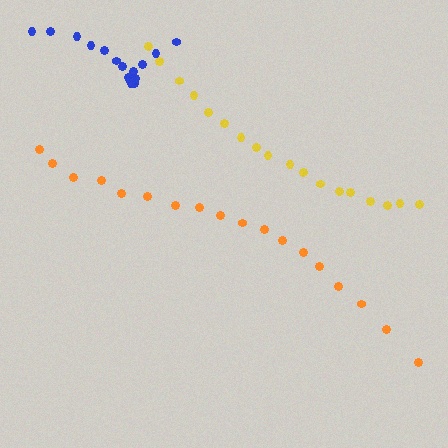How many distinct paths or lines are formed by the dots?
There are 3 distinct paths.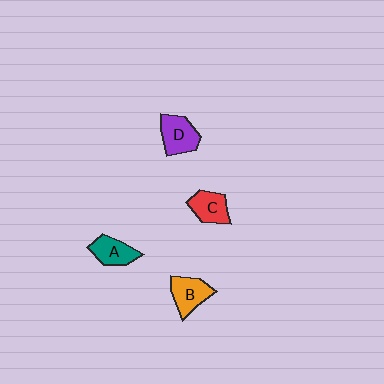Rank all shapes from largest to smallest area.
From largest to smallest: D (purple), B (orange), C (red), A (teal).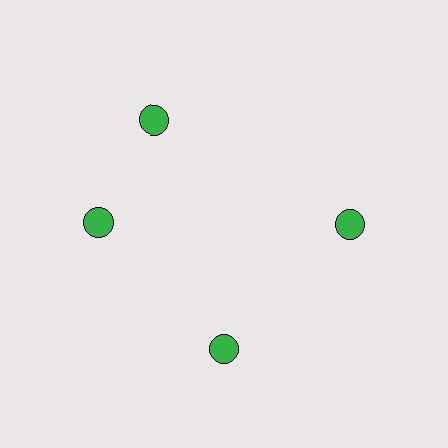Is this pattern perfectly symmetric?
No. The 4 green circles are arranged in a ring, but one element near the 12 o'clock position is rotated out of alignment along the ring, breaking the 4-fold rotational symmetry.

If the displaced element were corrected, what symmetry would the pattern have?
It would have 4-fold rotational symmetry — the pattern would map onto itself every 90 degrees.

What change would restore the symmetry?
The symmetry would be restored by rotating it back into even spacing with its neighbors so that all 4 circles sit at equal angles and equal distance from the center.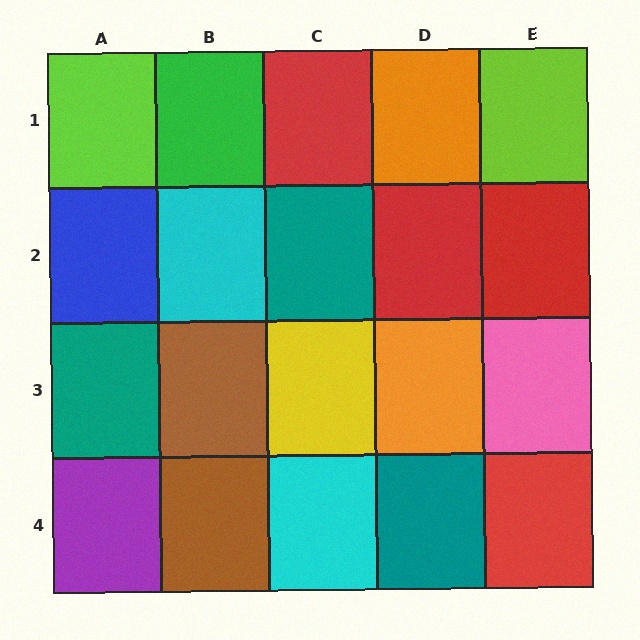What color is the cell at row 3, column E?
Pink.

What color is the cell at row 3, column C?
Yellow.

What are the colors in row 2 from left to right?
Blue, cyan, teal, red, red.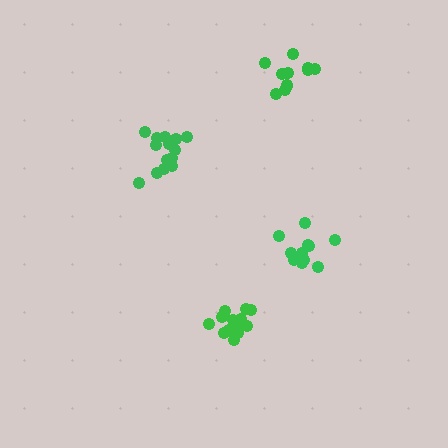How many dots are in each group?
Group 1: 12 dots, Group 2: 14 dots, Group 3: 11 dots, Group 4: 14 dots (51 total).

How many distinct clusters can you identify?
There are 4 distinct clusters.